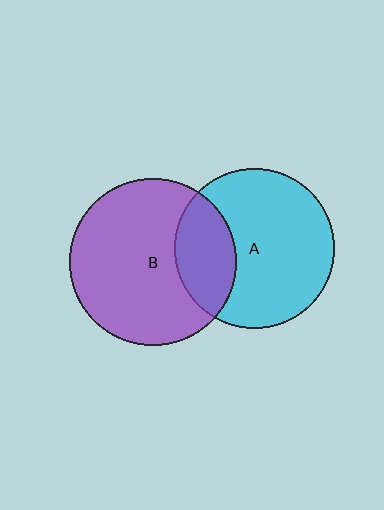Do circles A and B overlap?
Yes.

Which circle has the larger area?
Circle B (purple).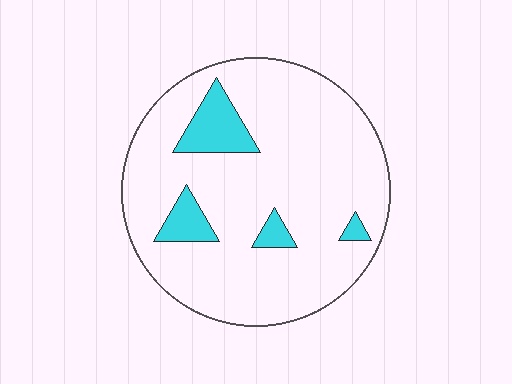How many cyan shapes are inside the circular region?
4.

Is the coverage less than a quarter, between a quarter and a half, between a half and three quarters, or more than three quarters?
Less than a quarter.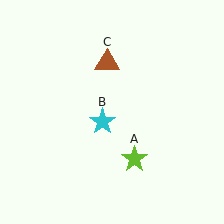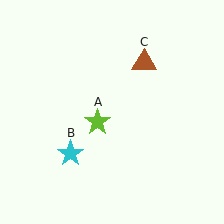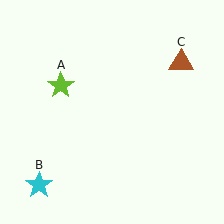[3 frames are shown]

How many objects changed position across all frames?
3 objects changed position: lime star (object A), cyan star (object B), brown triangle (object C).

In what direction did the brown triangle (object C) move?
The brown triangle (object C) moved right.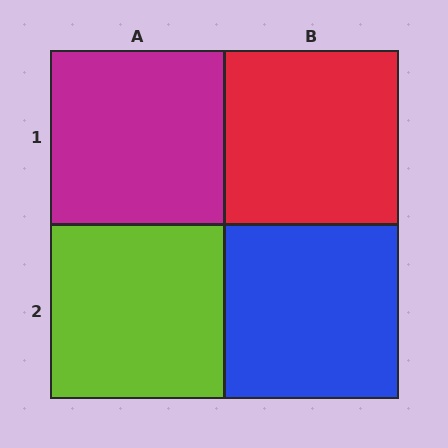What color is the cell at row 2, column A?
Lime.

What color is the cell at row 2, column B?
Blue.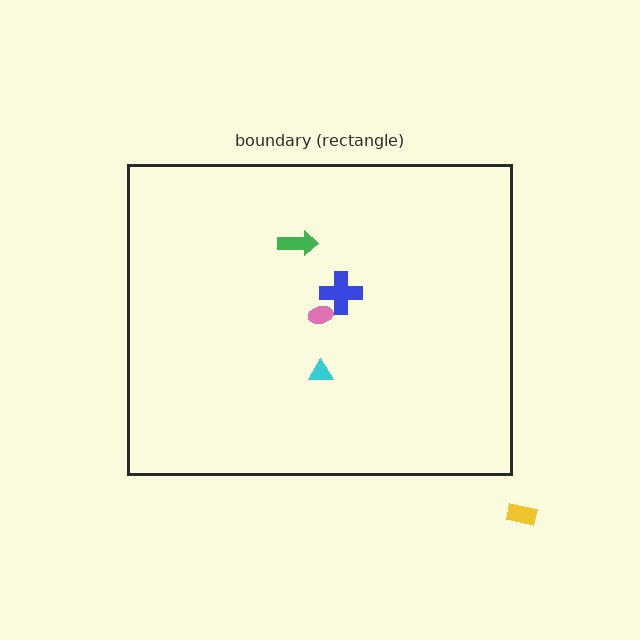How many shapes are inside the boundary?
4 inside, 1 outside.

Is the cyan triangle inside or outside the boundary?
Inside.